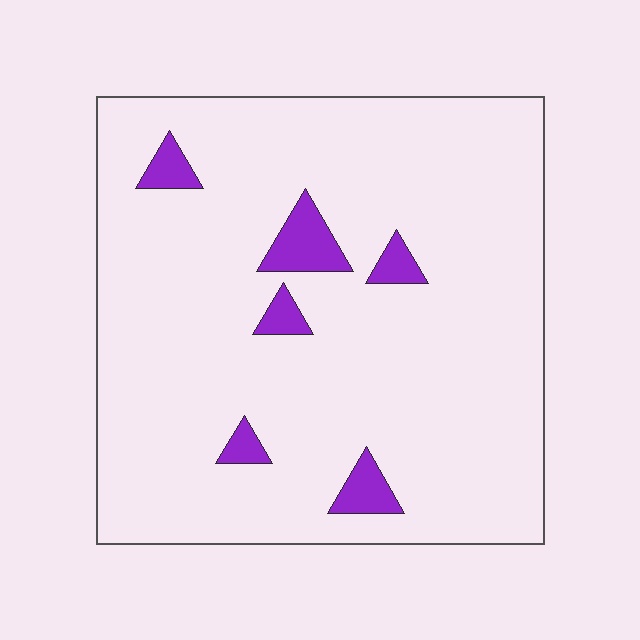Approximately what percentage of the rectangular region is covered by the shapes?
Approximately 5%.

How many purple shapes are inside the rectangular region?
6.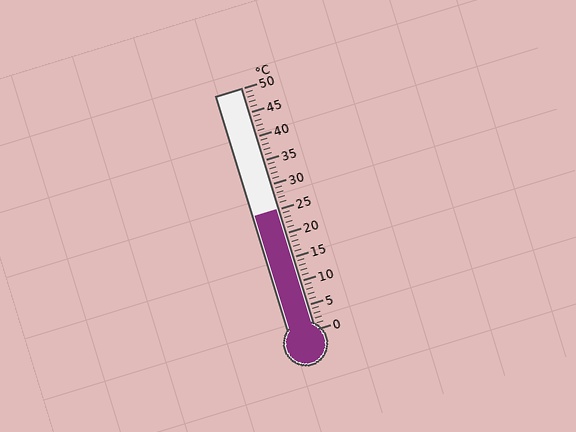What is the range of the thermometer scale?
The thermometer scale ranges from 0°C to 50°C.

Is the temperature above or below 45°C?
The temperature is below 45°C.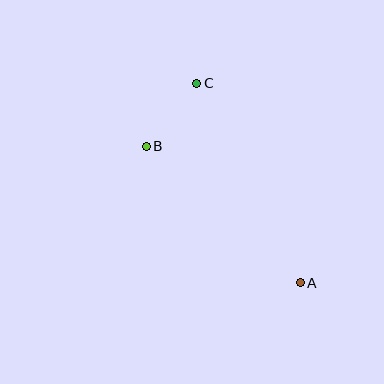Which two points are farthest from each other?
Points A and C are farthest from each other.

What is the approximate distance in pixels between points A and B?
The distance between A and B is approximately 206 pixels.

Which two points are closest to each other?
Points B and C are closest to each other.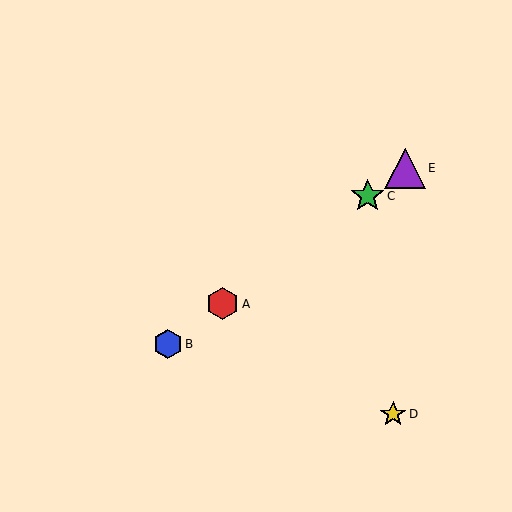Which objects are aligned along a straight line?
Objects A, B, C, E are aligned along a straight line.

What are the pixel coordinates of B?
Object B is at (168, 344).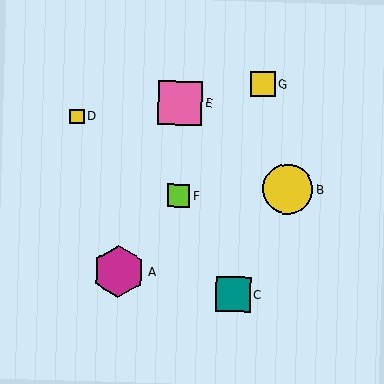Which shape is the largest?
The magenta hexagon (labeled A) is the largest.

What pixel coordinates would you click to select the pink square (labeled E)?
Click at (180, 103) to select the pink square E.